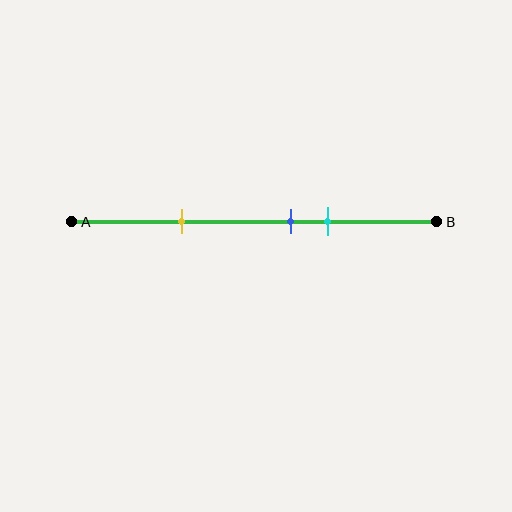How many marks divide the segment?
There are 3 marks dividing the segment.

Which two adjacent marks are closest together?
The blue and cyan marks are the closest adjacent pair.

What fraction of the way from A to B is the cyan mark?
The cyan mark is approximately 70% (0.7) of the way from A to B.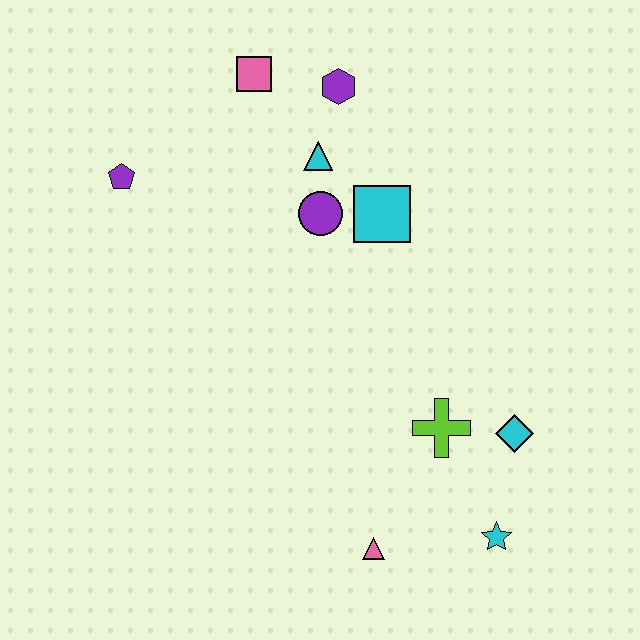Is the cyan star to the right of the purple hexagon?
Yes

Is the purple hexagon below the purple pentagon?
No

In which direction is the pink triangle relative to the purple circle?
The pink triangle is below the purple circle.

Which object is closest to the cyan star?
The cyan diamond is closest to the cyan star.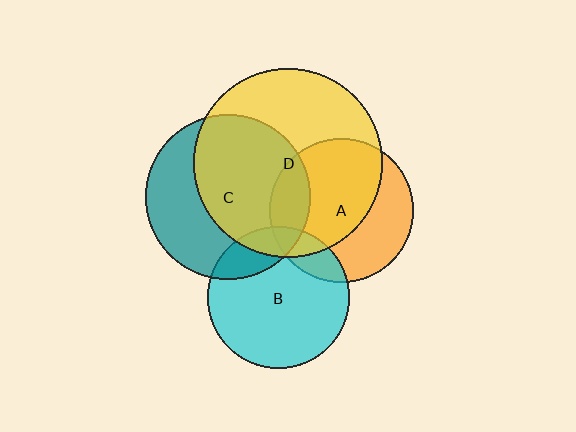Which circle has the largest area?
Circle D (yellow).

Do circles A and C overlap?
Yes.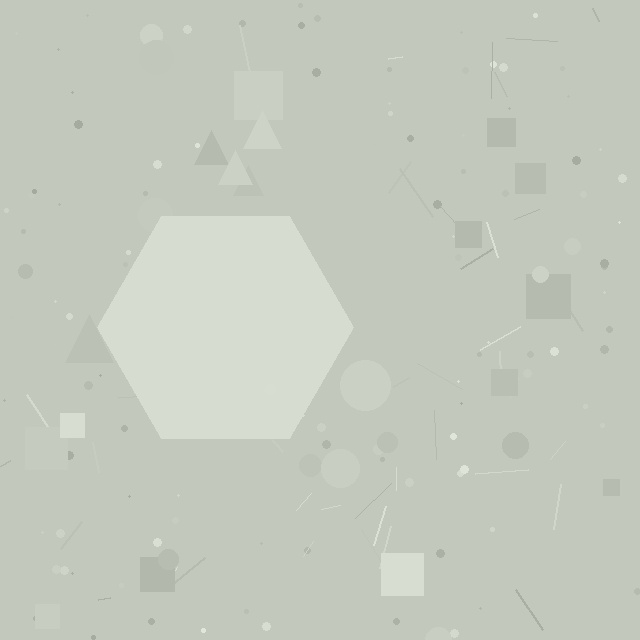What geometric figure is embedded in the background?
A hexagon is embedded in the background.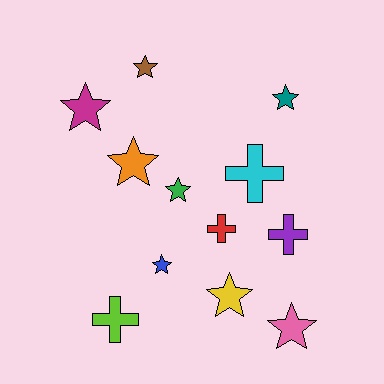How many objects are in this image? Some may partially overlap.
There are 12 objects.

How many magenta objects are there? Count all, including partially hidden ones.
There is 1 magenta object.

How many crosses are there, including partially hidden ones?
There are 4 crosses.